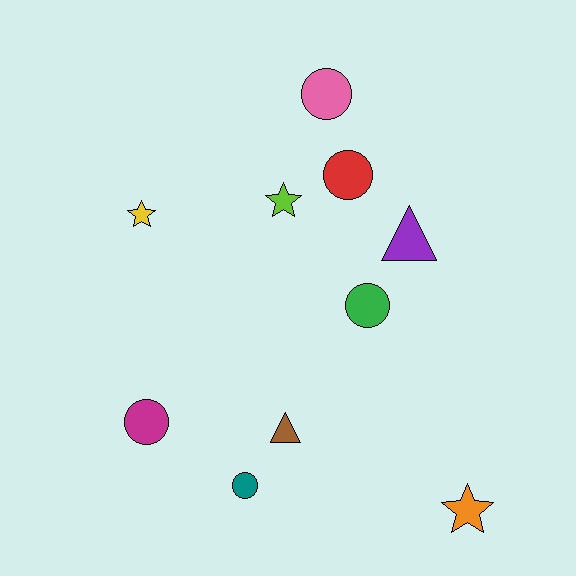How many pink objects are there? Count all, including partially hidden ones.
There is 1 pink object.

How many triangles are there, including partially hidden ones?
There are 2 triangles.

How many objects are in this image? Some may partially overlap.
There are 10 objects.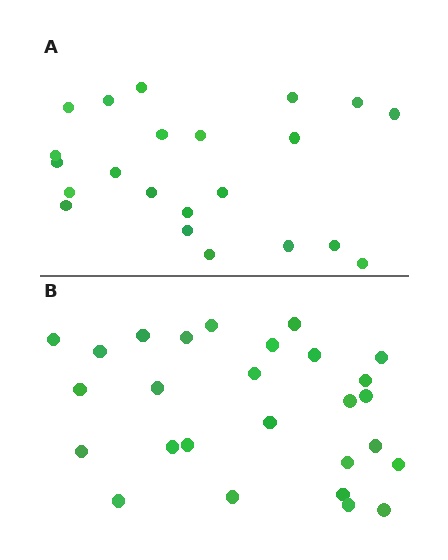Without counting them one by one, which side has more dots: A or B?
Region B (the bottom region) has more dots.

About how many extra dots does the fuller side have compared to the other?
Region B has about 5 more dots than region A.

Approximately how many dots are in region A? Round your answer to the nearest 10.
About 20 dots. (The exact count is 22, which rounds to 20.)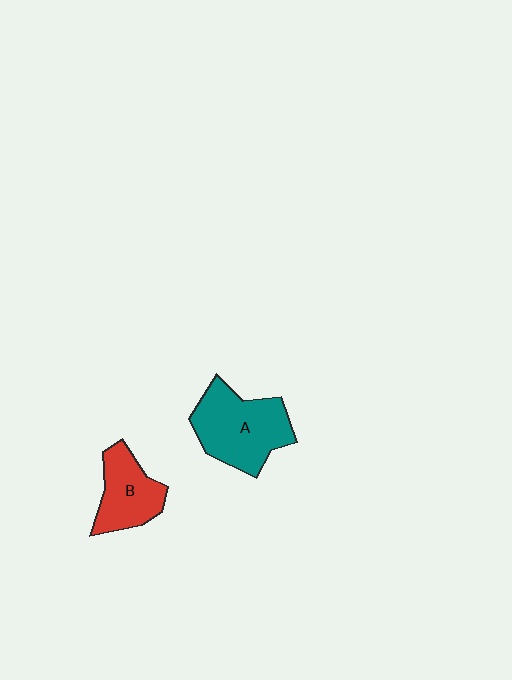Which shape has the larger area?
Shape A (teal).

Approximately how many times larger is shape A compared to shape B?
Approximately 1.5 times.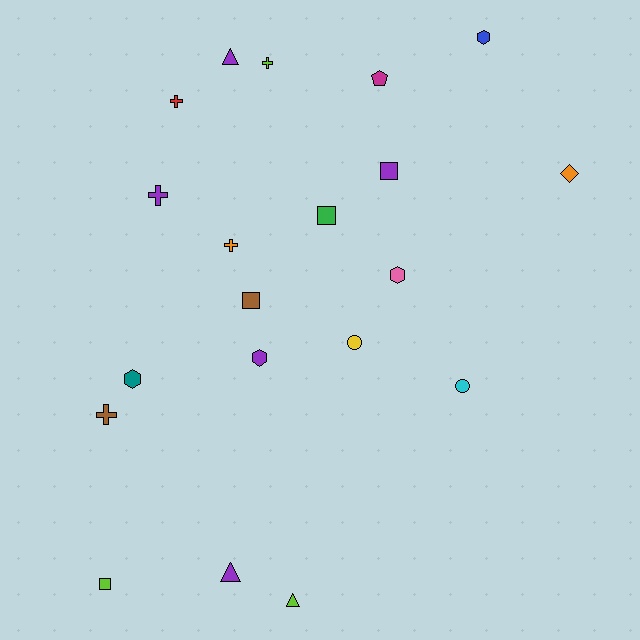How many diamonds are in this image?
There is 1 diamond.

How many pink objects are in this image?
There is 1 pink object.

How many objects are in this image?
There are 20 objects.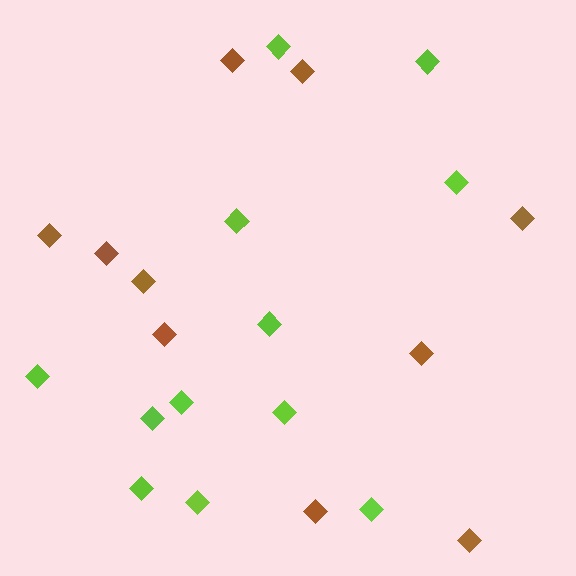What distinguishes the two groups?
There are 2 groups: one group of brown diamonds (10) and one group of lime diamonds (12).